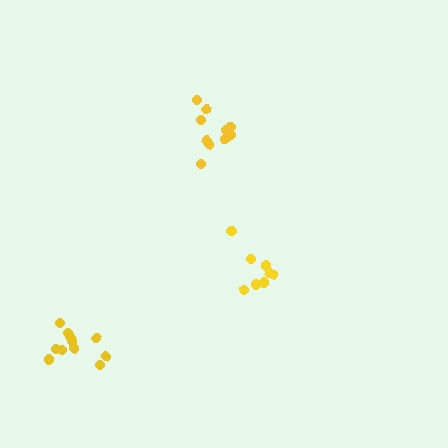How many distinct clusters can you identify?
There are 3 distinct clusters.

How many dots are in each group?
Group 1: 8 dots, Group 2: 10 dots, Group 3: 11 dots (29 total).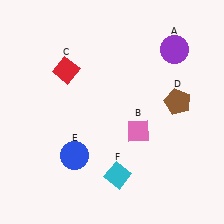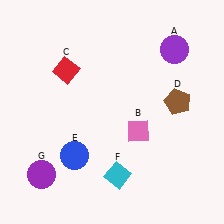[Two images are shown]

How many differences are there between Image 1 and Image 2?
There is 1 difference between the two images.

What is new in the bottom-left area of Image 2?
A purple circle (G) was added in the bottom-left area of Image 2.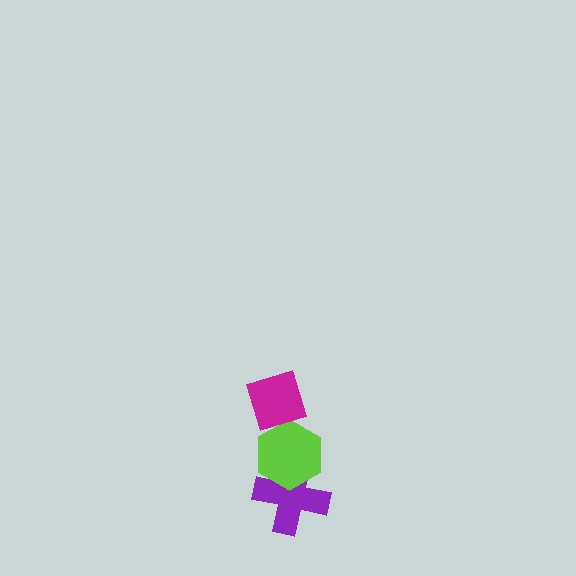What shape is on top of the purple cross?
The lime hexagon is on top of the purple cross.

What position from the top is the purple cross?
The purple cross is 3rd from the top.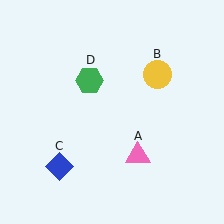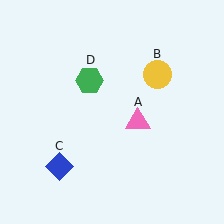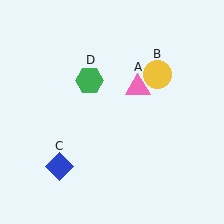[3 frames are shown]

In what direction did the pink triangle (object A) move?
The pink triangle (object A) moved up.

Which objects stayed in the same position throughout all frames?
Yellow circle (object B) and blue diamond (object C) and green hexagon (object D) remained stationary.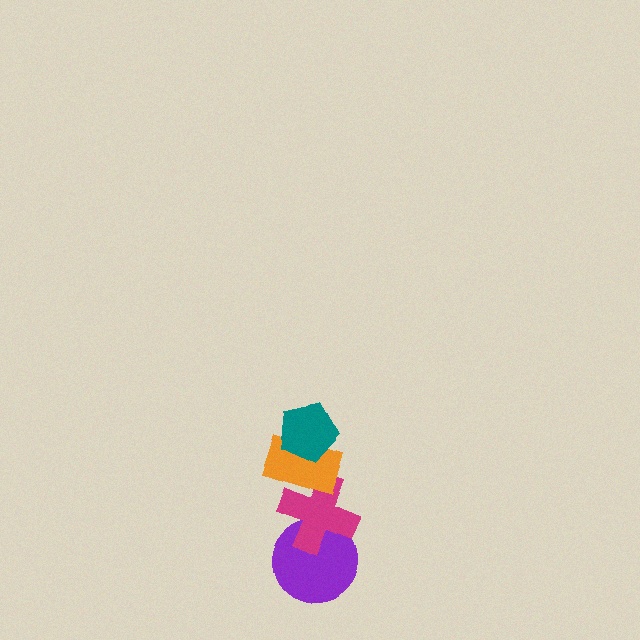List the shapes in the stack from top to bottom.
From top to bottom: the teal pentagon, the orange rectangle, the magenta cross, the purple circle.